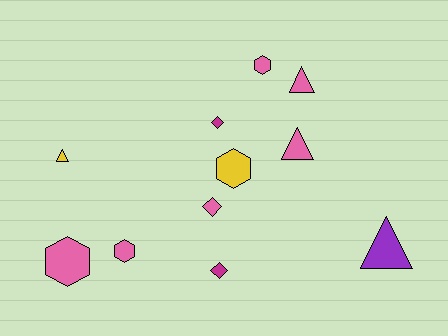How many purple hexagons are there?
There are no purple hexagons.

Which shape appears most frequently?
Hexagon, with 4 objects.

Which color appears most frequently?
Pink, with 6 objects.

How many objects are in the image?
There are 11 objects.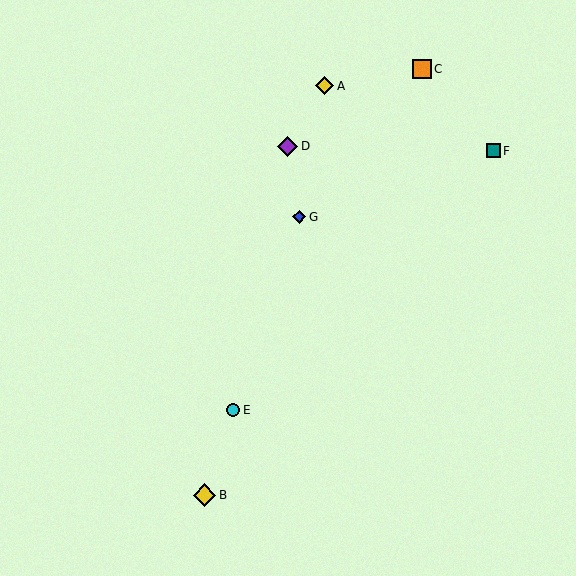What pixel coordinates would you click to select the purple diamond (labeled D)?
Click at (288, 146) to select the purple diamond D.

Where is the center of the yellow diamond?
The center of the yellow diamond is at (205, 495).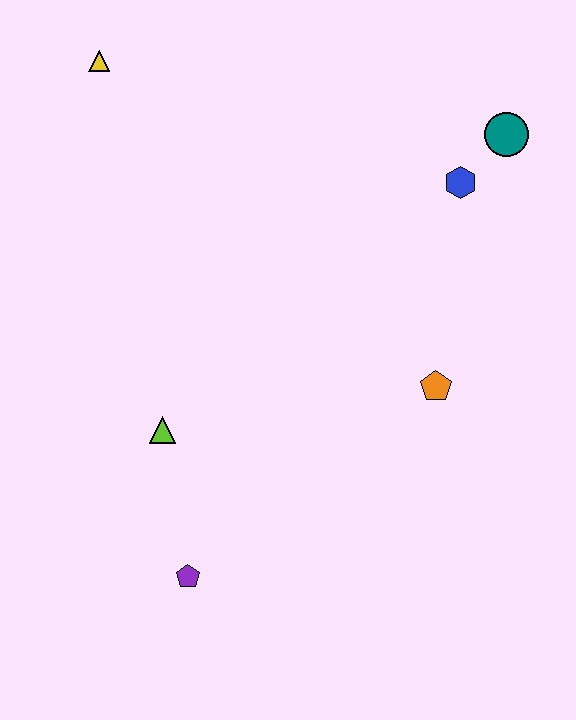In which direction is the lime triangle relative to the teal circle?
The lime triangle is to the left of the teal circle.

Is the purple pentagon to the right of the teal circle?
No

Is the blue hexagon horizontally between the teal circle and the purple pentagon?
Yes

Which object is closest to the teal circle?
The blue hexagon is closest to the teal circle.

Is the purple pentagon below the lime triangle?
Yes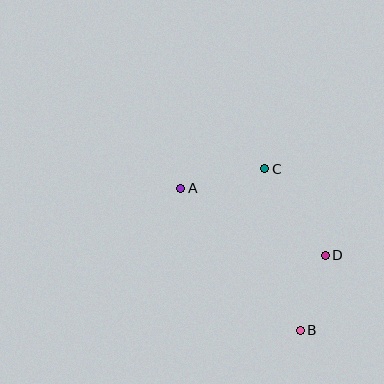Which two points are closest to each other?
Points B and D are closest to each other.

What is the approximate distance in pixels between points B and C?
The distance between B and C is approximately 166 pixels.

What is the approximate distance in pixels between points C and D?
The distance between C and D is approximately 105 pixels.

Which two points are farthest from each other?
Points A and B are farthest from each other.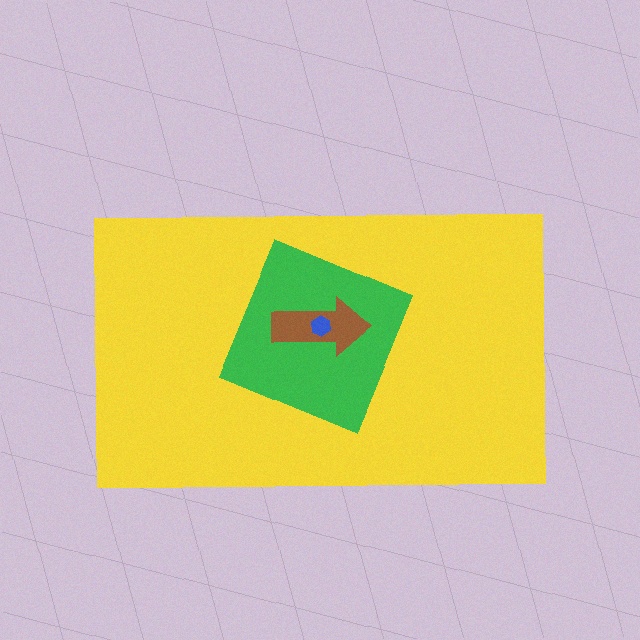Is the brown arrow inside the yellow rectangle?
Yes.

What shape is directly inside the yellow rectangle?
The green square.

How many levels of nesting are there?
4.